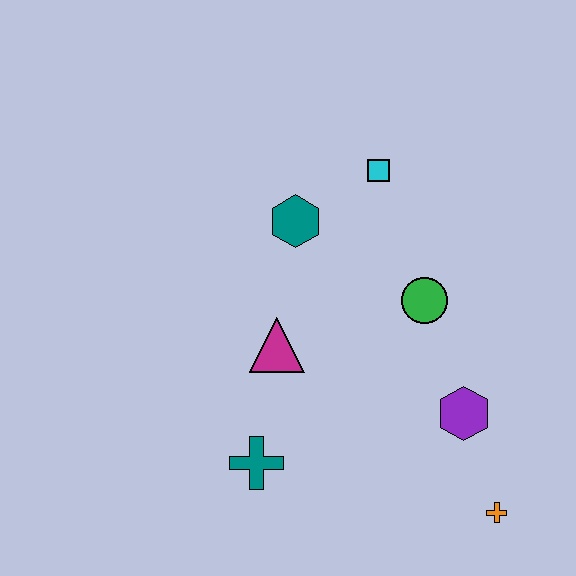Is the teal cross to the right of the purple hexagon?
No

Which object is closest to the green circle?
The purple hexagon is closest to the green circle.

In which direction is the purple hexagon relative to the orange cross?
The purple hexagon is above the orange cross.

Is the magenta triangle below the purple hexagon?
No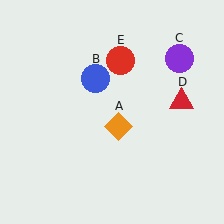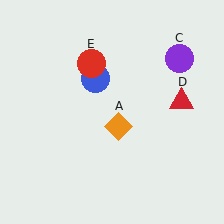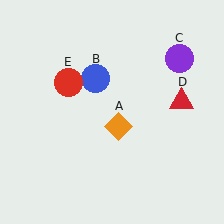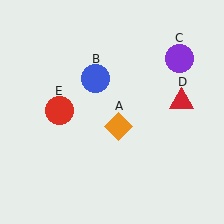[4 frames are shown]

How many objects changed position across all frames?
1 object changed position: red circle (object E).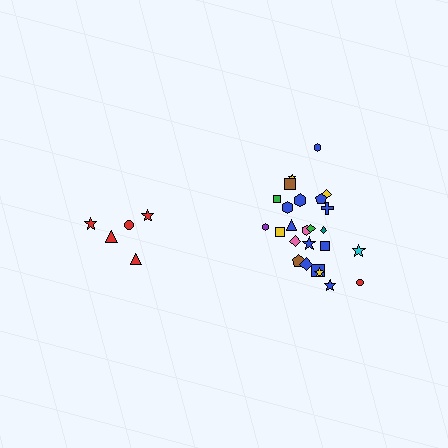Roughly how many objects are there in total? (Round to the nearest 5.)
Roughly 30 objects in total.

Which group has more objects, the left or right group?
The right group.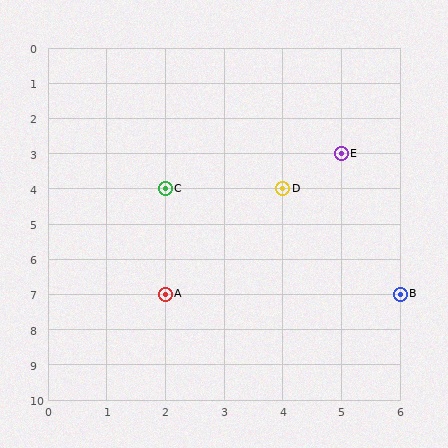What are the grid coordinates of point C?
Point C is at grid coordinates (2, 4).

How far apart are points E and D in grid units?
Points E and D are 1 column and 1 row apart (about 1.4 grid units diagonally).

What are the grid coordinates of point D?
Point D is at grid coordinates (4, 4).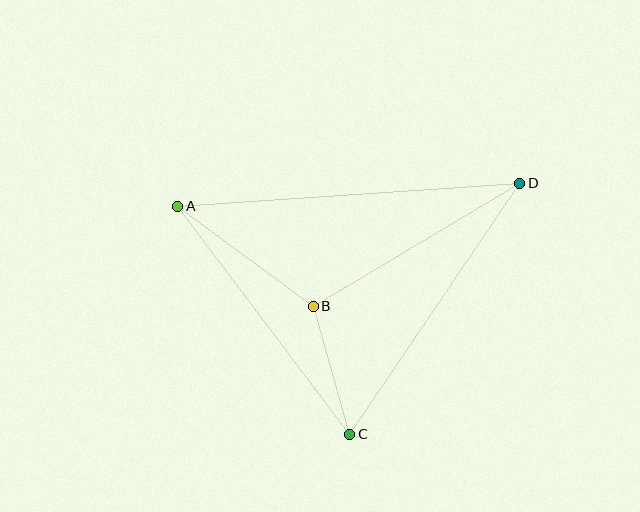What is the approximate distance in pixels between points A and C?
The distance between A and C is approximately 286 pixels.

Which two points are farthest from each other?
Points A and D are farthest from each other.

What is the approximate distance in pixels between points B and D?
The distance between B and D is approximately 240 pixels.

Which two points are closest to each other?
Points B and C are closest to each other.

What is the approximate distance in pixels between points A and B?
The distance between A and B is approximately 168 pixels.